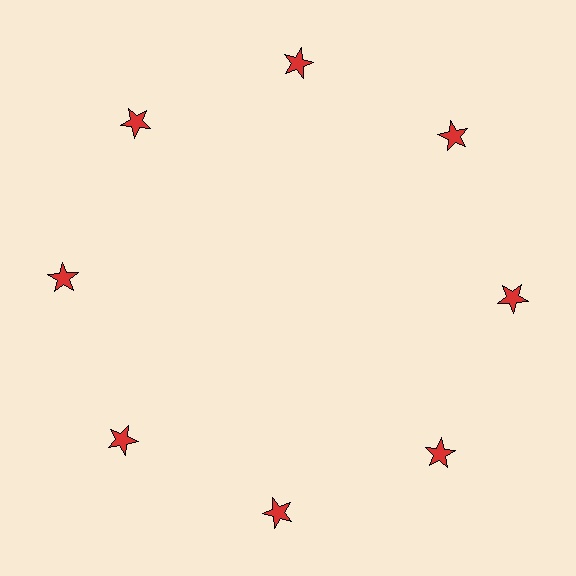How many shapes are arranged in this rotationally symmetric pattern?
There are 8 shapes, arranged in 8 groups of 1.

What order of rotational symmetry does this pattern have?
This pattern has 8-fold rotational symmetry.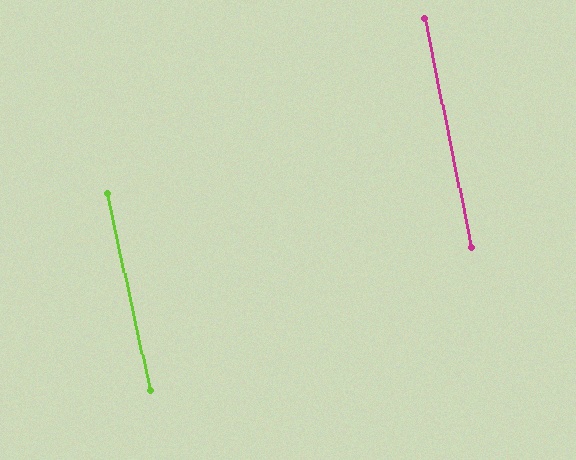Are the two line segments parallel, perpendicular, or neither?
Parallel — their directions differ by only 0.7°.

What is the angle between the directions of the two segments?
Approximately 1 degree.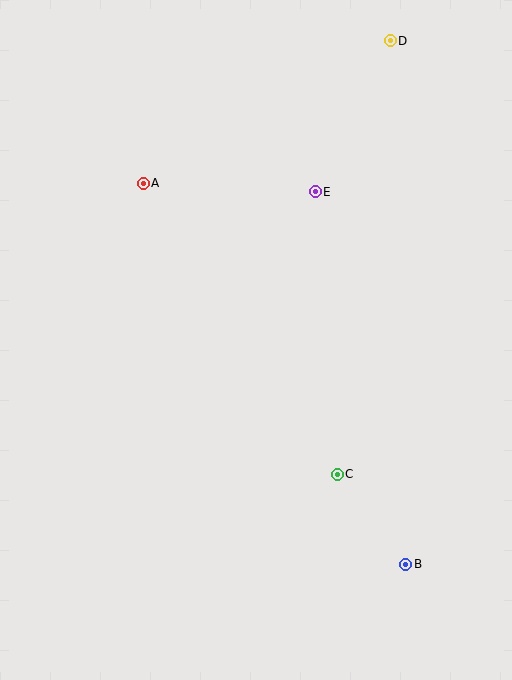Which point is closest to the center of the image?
Point C at (337, 474) is closest to the center.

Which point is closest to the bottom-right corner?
Point B is closest to the bottom-right corner.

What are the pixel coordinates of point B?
Point B is at (406, 564).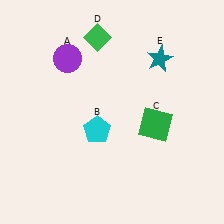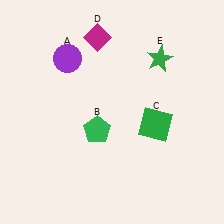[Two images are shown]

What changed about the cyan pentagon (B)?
In Image 1, B is cyan. In Image 2, it changed to green.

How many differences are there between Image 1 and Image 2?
There are 3 differences between the two images.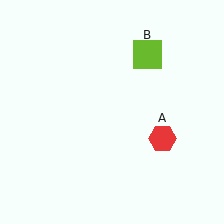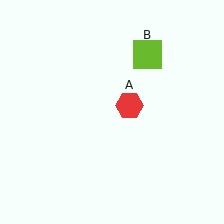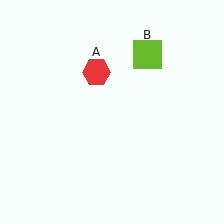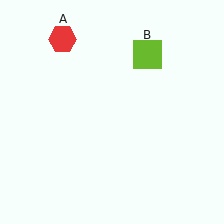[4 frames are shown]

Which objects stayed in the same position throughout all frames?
Lime square (object B) remained stationary.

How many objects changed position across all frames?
1 object changed position: red hexagon (object A).